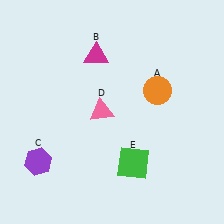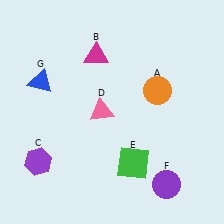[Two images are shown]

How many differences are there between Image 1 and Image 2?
There are 2 differences between the two images.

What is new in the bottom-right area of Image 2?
A purple circle (F) was added in the bottom-right area of Image 2.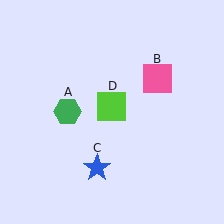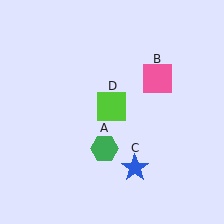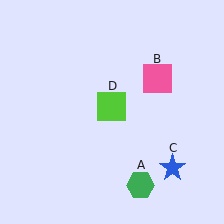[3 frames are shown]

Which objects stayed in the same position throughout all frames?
Pink square (object B) and lime square (object D) remained stationary.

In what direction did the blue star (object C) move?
The blue star (object C) moved right.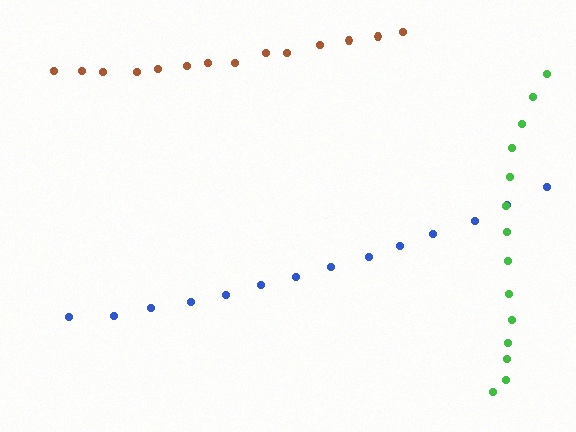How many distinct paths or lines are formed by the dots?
There are 3 distinct paths.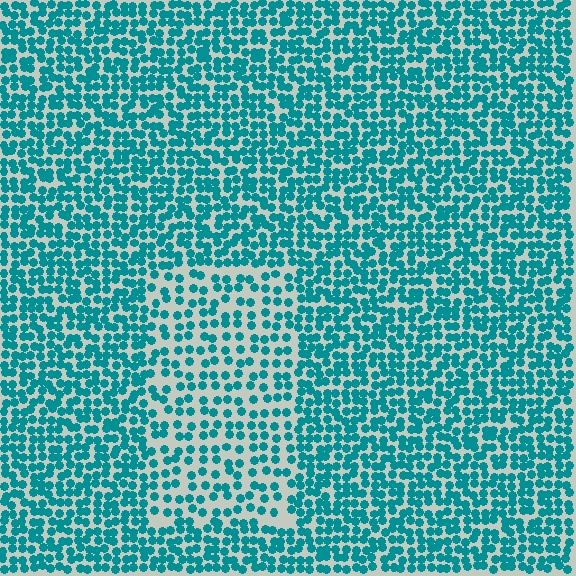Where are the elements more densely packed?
The elements are more densely packed outside the rectangle boundary.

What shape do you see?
I see a rectangle.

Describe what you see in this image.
The image contains small teal elements arranged at two different densities. A rectangle-shaped region is visible where the elements are less densely packed than the surrounding area.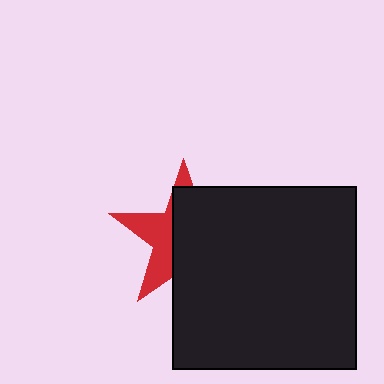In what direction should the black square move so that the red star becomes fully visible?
The black square should move right. That is the shortest direction to clear the overlap and leave the red star fully visible.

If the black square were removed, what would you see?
You would see the complete red star.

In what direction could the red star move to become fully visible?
The red star could move left. That would shift it out from behind the black square entirely.